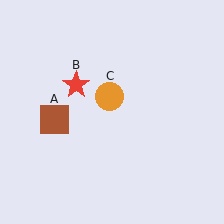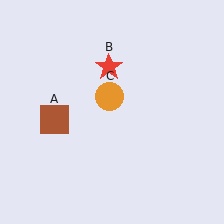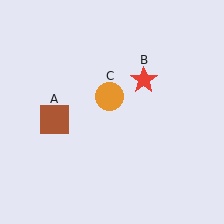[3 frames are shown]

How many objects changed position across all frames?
1 object changed position: red star (object B).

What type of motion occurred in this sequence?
The red star (object B) rotated clockwise around the center of the scene.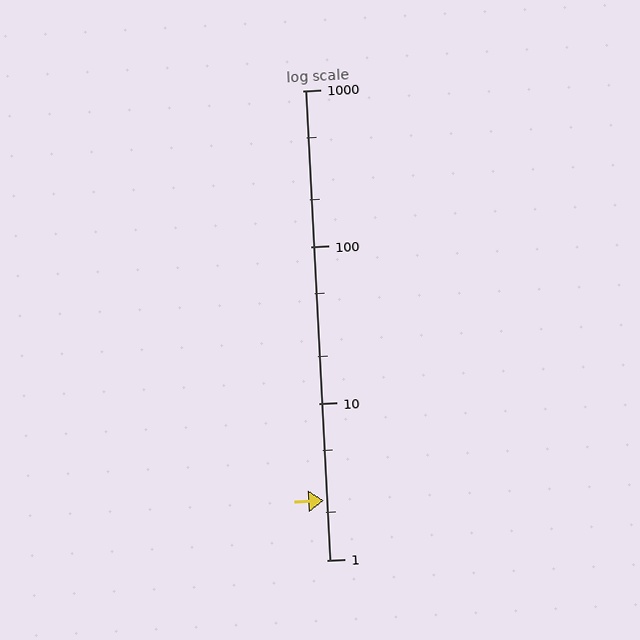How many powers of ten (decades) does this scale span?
The scale spans 3 decades, from 1 to 1000.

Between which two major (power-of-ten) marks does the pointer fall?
The pointer is between 1 and 10.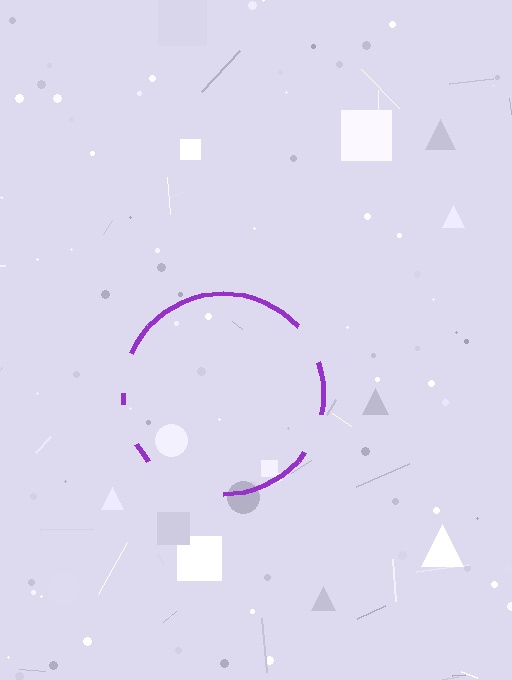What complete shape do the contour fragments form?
The contour fragments form a circle.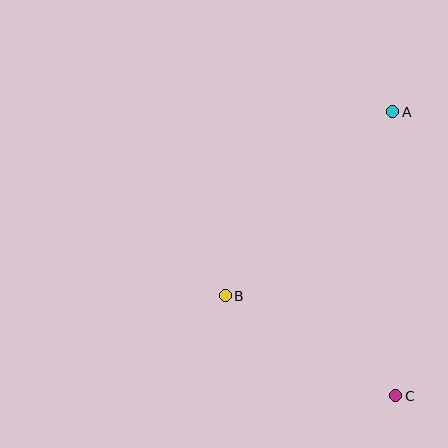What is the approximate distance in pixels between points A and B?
The distance between A and B is approximately 249 pixels.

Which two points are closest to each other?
Points B and C are closest to each other.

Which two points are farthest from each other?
Points A and C are farthest from each other.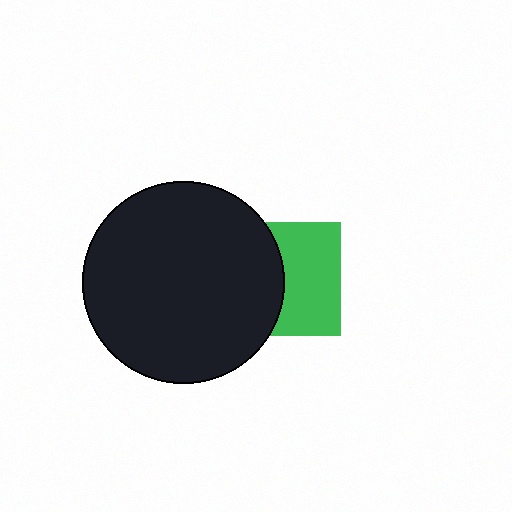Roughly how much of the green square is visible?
About half of it is visible (roughly 54%).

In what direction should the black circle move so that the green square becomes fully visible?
The black circle should move left. That is the shortest direction to clear the overlap and leave the green square fully visible.